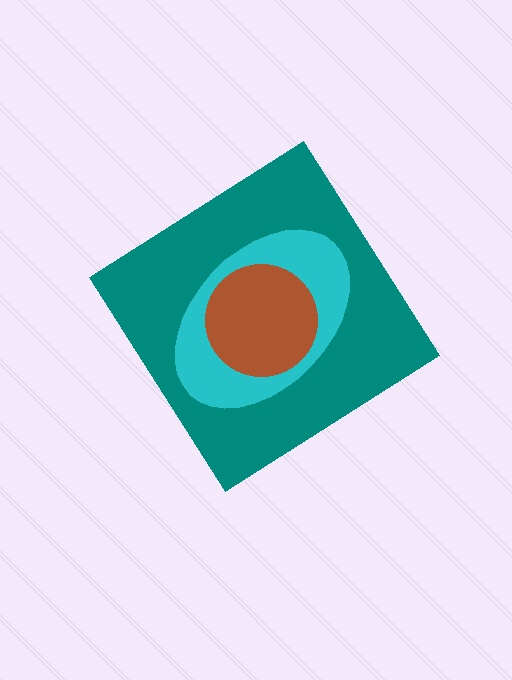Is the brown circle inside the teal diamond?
Yes.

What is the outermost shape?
The teal diamond.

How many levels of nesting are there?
3.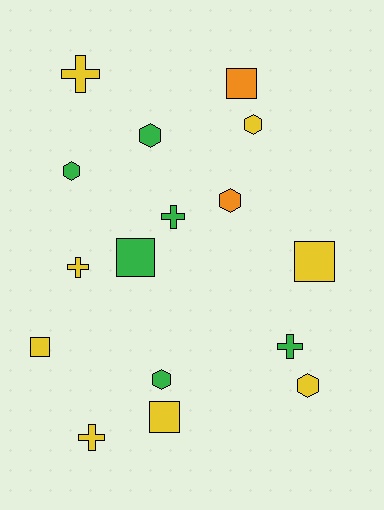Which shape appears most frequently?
Hexagon, with 6 objects.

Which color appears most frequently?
Yellow, with 8 objects.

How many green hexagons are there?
There are 3 green hexagons.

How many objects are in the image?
There are 16 objects.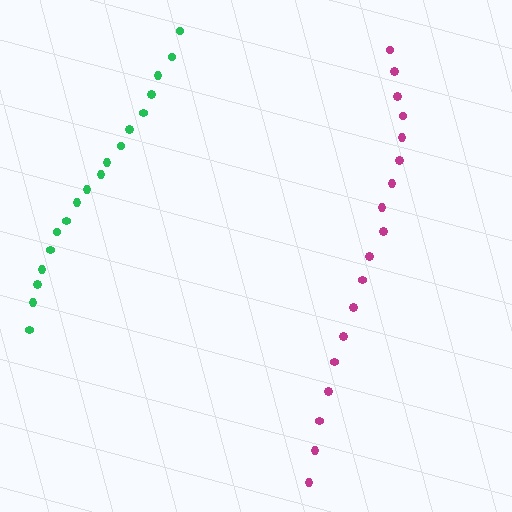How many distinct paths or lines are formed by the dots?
There are 2 distinct paths.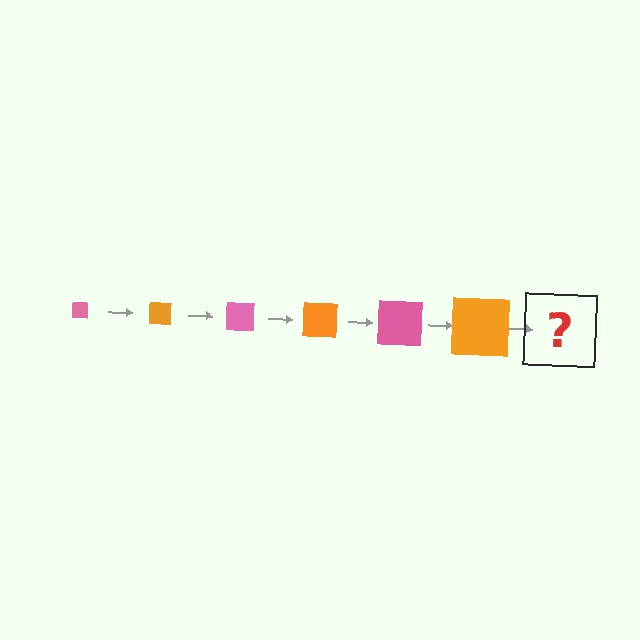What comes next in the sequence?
The next element should be a pink square, larger than the previous one.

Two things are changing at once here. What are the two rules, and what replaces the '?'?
The two rules are that the square grows larger each step and the color cycles through pink and orange. The '?' should be a pink square, larger than the previous one.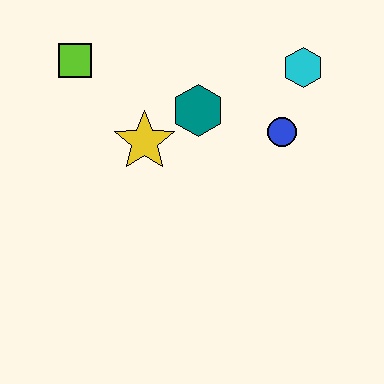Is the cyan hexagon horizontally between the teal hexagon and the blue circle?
No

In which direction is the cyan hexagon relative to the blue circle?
The cyan hexagon is above the blue circle.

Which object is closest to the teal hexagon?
The yellow star is closest to the teal hexagon.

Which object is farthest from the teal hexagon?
The lime square is farthest from the teal hexagon.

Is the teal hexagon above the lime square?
No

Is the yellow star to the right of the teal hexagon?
No